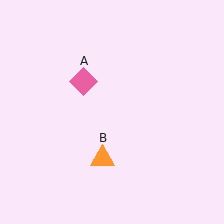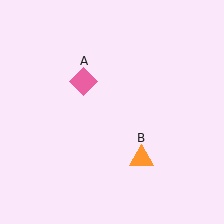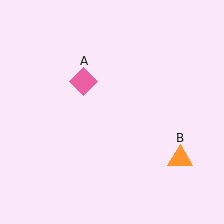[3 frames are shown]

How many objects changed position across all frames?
1 object changed position: orange triangle (object B).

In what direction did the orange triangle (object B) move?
The orange triangle (object B) moved right.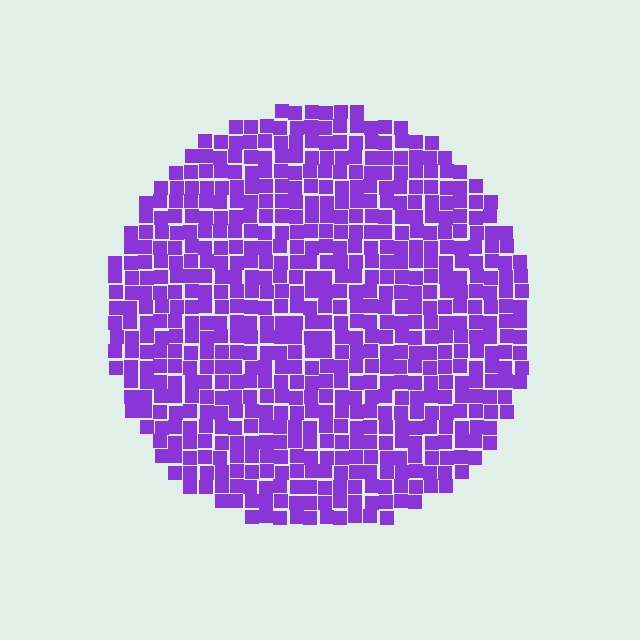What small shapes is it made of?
It is made of small squares.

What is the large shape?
The large shape is a circle.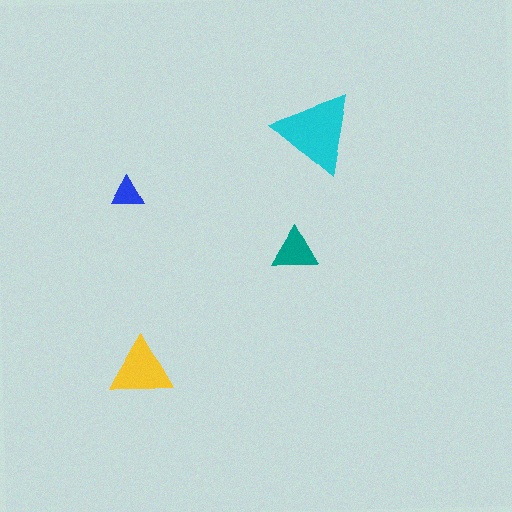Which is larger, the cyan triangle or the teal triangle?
The cyan one.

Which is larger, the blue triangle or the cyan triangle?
The cyan one.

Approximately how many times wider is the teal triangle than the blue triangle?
About 1.5 times wider.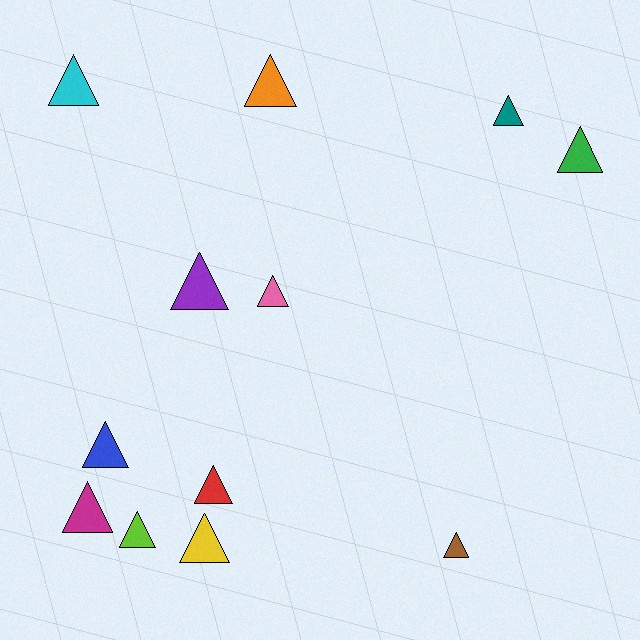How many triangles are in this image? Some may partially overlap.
There are 12 triangles.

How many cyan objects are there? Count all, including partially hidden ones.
There is 1 cyan object.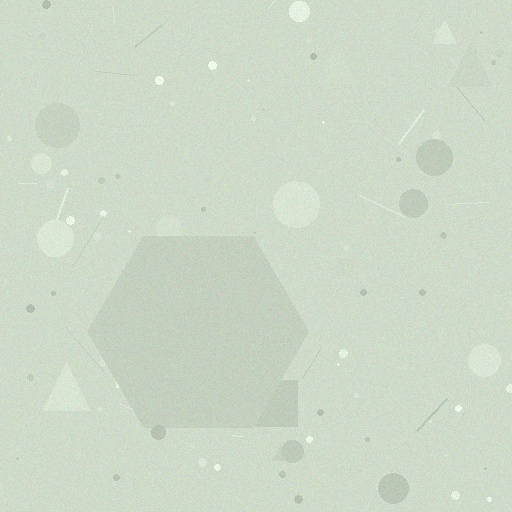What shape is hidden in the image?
A hexagon is hidden in the image.